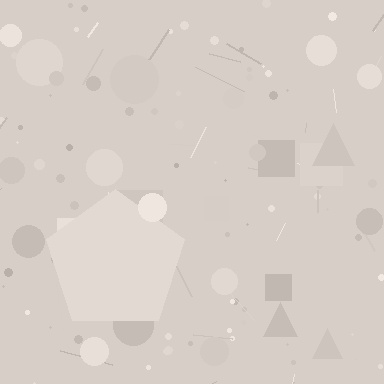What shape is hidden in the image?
A pentagon is hidden in the image.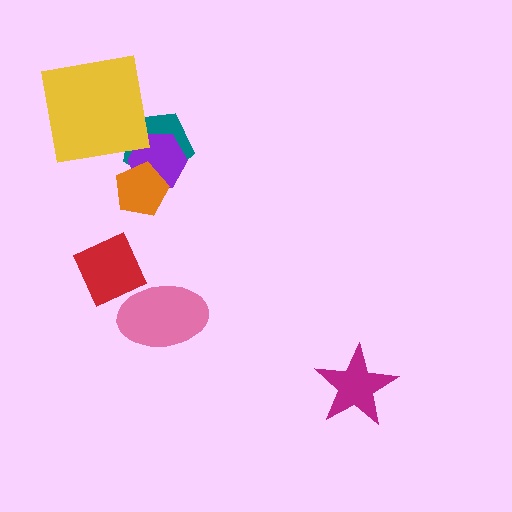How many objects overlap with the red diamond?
1 object overlaps with the red diamond.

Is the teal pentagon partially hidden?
Yes, it is partially covered by another shape.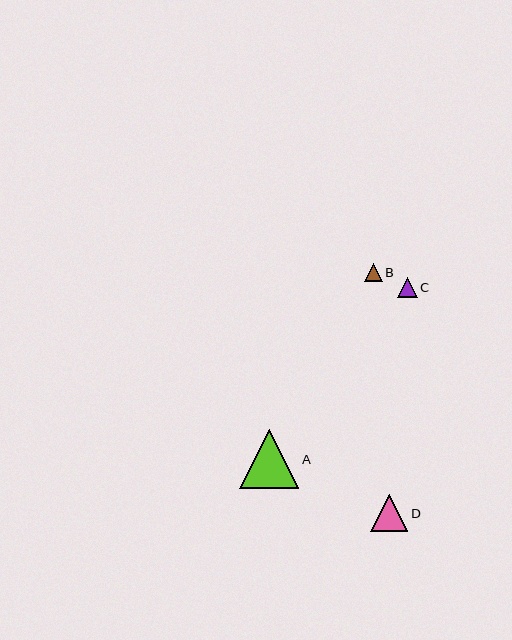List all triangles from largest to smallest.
From largest to smallest: A, D, C, B.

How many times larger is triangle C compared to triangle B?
Triangle C is approximately 1.1 times the size of triangle B.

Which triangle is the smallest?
Triangle B is the smallest with a size of approximately 17 pixels.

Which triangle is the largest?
Triangle A is the largest with a size of approximately 59 pixels.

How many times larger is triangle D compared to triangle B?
Triangle D is approximately 2.2 times the size of triangle B.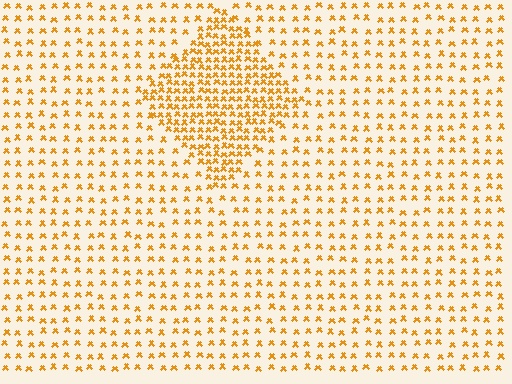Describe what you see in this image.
The image contains small orange elements arranged at two different densities. A diamond-shaped region is visible where the elements are more densely packed than the surrounding area.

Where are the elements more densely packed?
The elements are more densely packed inside the diamond boundary.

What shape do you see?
I see a diamond.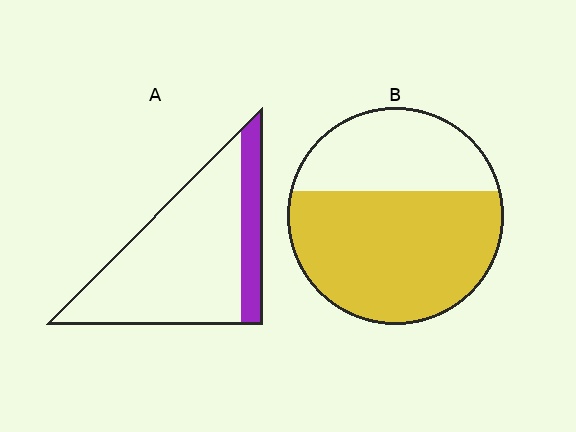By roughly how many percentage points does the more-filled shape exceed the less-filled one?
By roughly 45 percentage points (B over A).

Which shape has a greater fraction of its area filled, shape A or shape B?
Shape B.